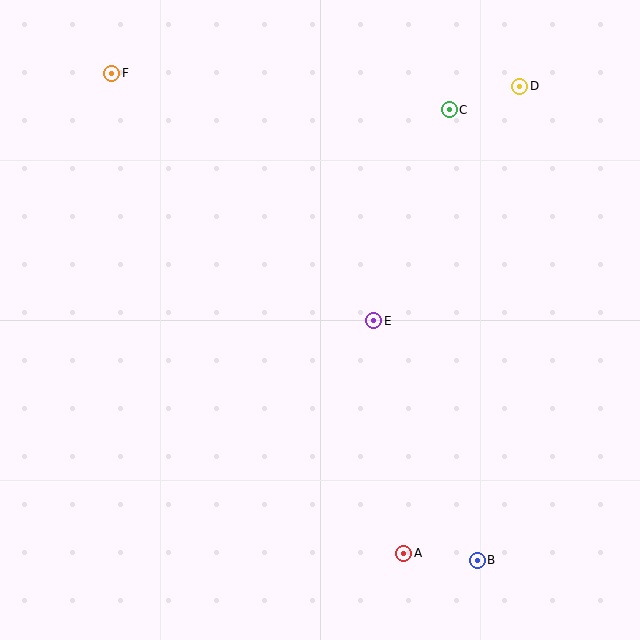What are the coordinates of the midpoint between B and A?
The midpoint between B and A is at (440, 557).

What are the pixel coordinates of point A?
Point A is at (404, 553).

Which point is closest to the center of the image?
Point E at (374, 321) is closest to the center.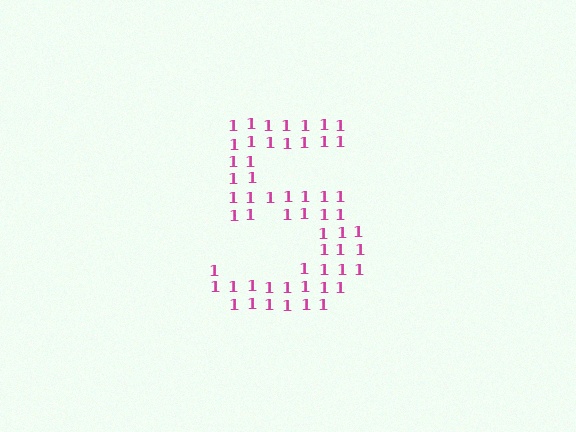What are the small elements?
The small elements are digit 1's.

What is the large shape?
The large shape is the digit 5.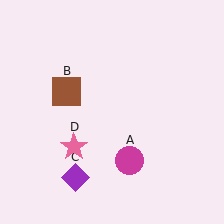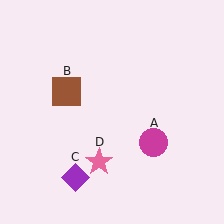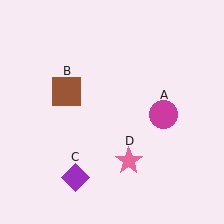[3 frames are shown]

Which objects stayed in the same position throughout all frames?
Brown square (object B) and purple diamond (object C) remained stationary.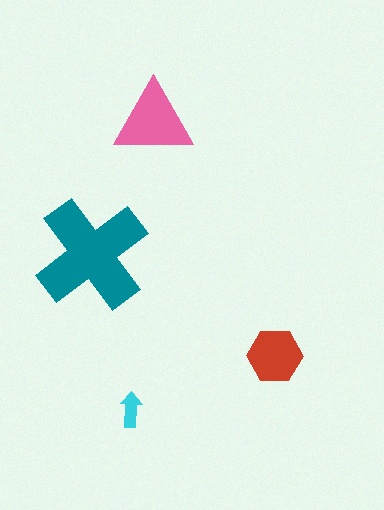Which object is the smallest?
The cyan arrow.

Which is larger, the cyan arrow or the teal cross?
The teal cross.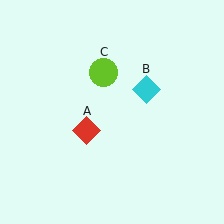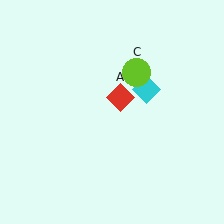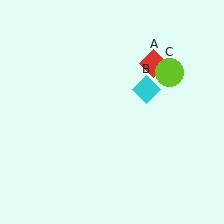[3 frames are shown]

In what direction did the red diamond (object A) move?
The red diamond (object A) moved up and to the right.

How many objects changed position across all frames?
2 objects changed position: red diamond (object A), lime circle (object C).